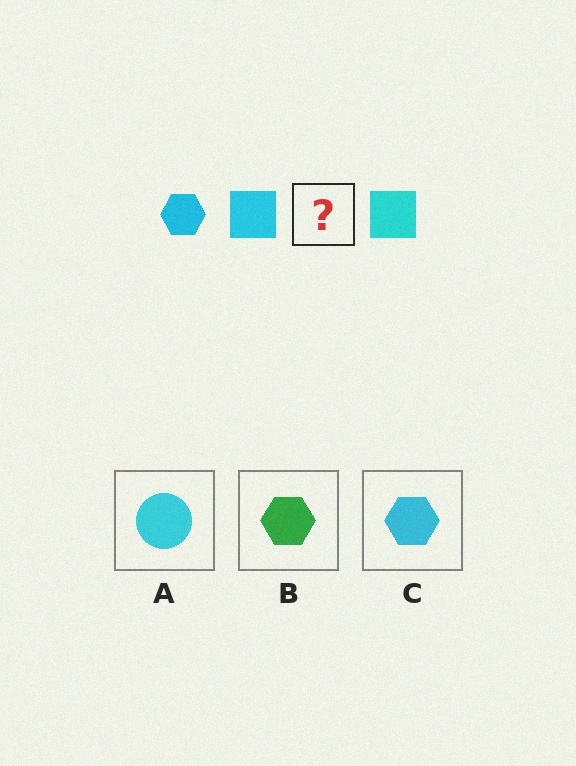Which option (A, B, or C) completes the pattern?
C.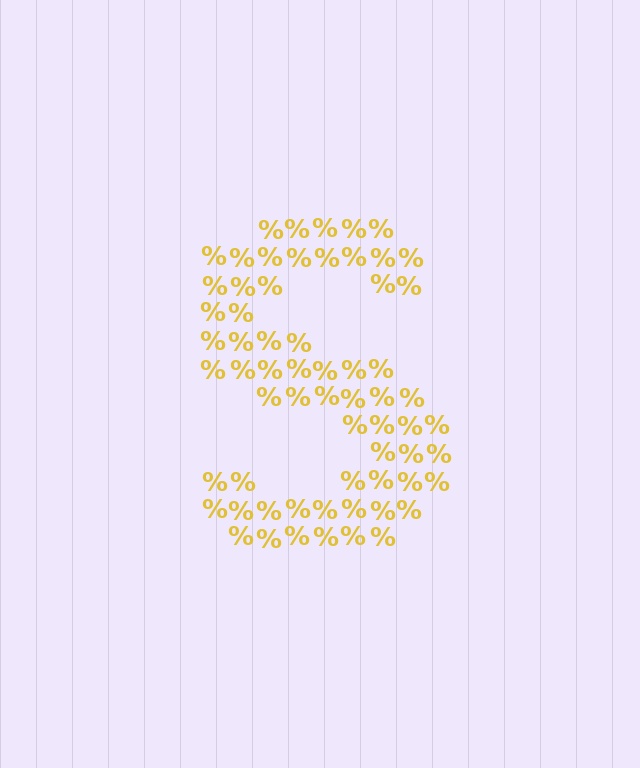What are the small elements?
The small elements are percent signs.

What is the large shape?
The large shape is the letter S.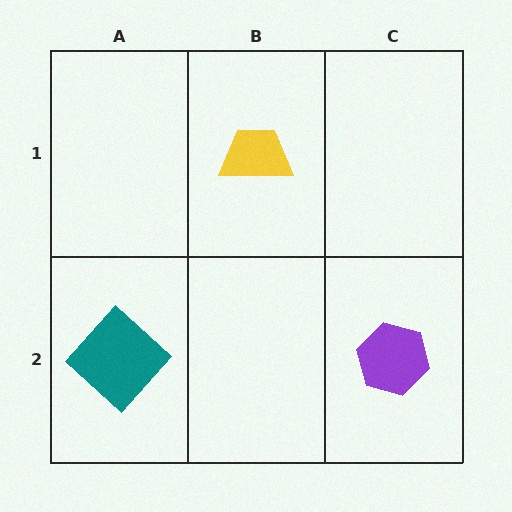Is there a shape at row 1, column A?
No, that cell is empty.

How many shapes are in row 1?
1 shape.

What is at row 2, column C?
A purple hexagon.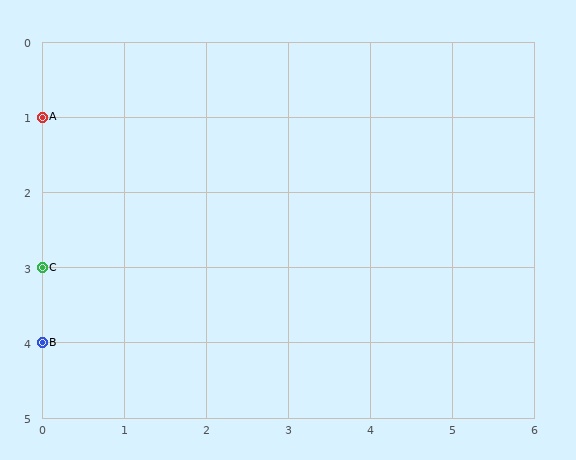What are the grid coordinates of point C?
Point C is at grid coordinates (0, 3).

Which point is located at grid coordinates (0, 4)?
Point B is at (0, 4).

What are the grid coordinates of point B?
Point B is at grid coordinates (0, 4).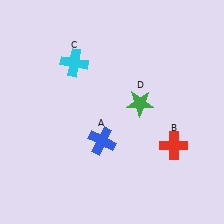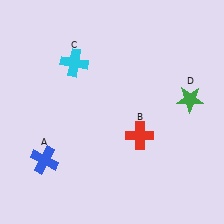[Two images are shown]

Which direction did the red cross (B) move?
The red cross (B) moved left.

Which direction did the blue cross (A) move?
The blue cross (A) moved left.